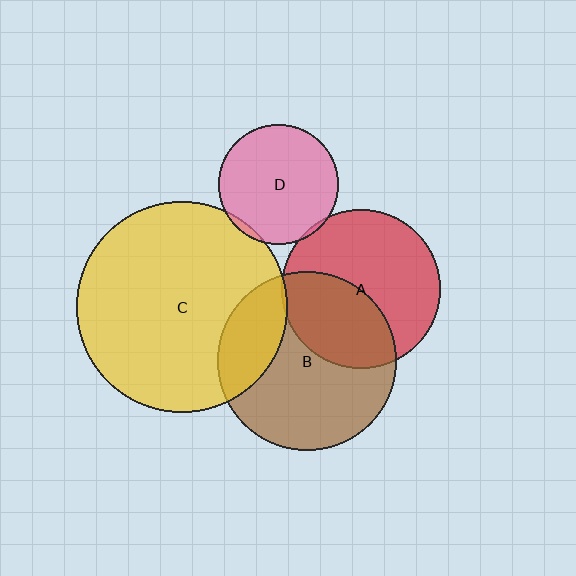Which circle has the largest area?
Circle C (yellow).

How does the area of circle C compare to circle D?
Approximately 3.1 times.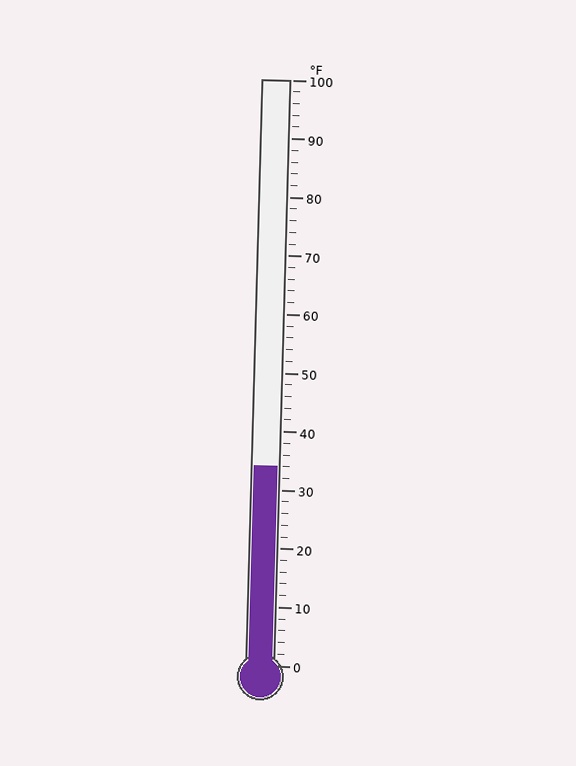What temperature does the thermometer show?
The thermometer shows approximately 34°F.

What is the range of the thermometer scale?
The thermometer scale ranges from 0°F to 100°F.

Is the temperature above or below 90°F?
The temperature is below 90°F.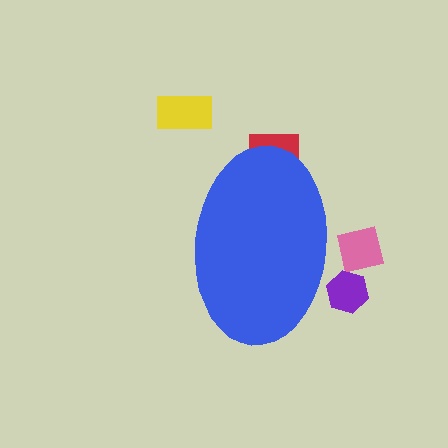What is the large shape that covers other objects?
A blue ellipse.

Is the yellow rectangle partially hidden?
No, the yellow rectangle is fully visible.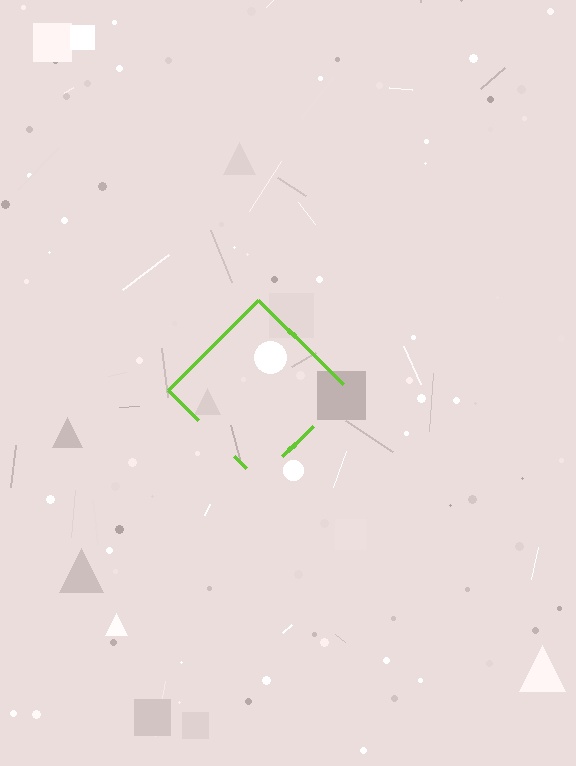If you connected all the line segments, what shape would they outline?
They would outline a diamond.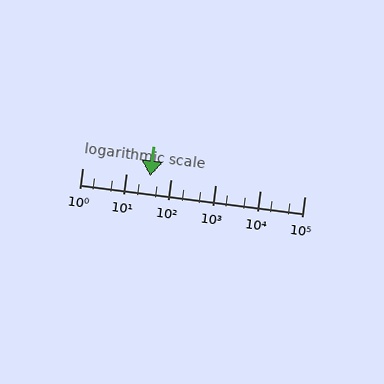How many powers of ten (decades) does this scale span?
The scale spans 5 decades, from 1 to 100000.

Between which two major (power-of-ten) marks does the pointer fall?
The pointer is between 10 and 100.